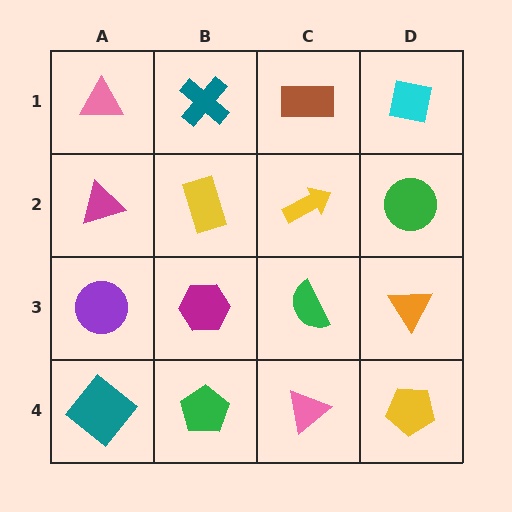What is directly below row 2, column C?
A green semicircle.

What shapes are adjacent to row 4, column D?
An orange triangle (row 3, column D), a pink triangle (row 4, column C).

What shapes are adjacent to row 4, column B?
A magenta hexagon (row 3, column B), a teal diamond (row 4, column A), a pink triangle (row 4, column C).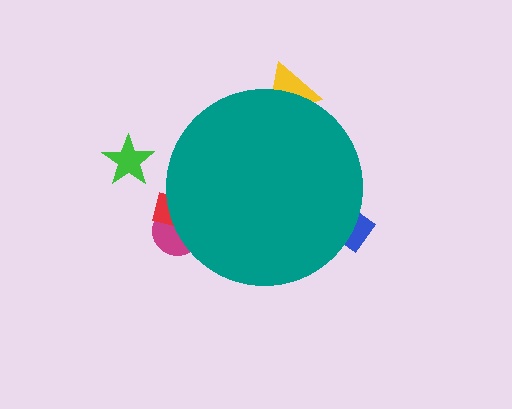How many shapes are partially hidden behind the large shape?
4 shapes are partially hidden.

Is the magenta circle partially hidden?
Yes, the magenta circle is partially hidden behind the teal circle.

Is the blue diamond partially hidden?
Yes, the blue diamond is partially hidden behind the teal circle.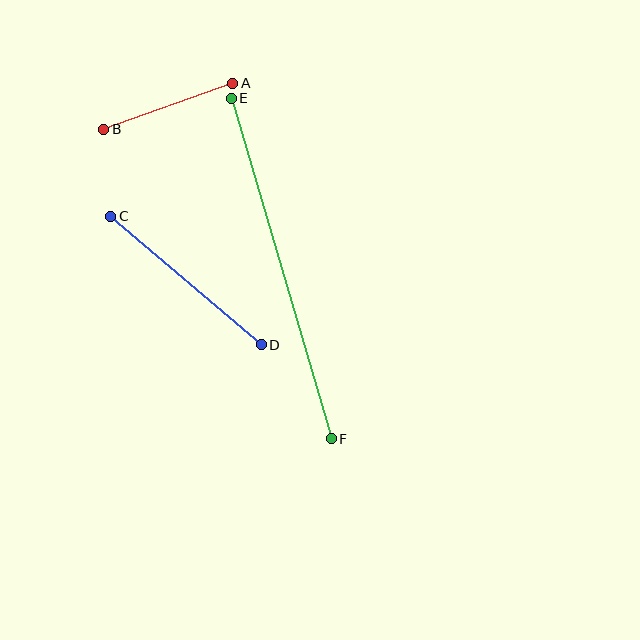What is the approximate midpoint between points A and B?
The midpoint is at approximately (168, 106) pixels.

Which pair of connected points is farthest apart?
Points E and F are farthest apart.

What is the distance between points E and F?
The distance is approximately 355 pixels.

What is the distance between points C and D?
The distance is approximately 198 pixels.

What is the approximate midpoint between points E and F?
The midpoint is at approximately (281, 268) pixels.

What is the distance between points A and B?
The distance is approximately 137 pixels.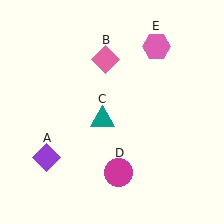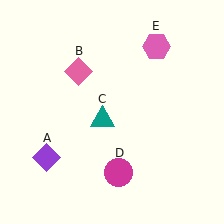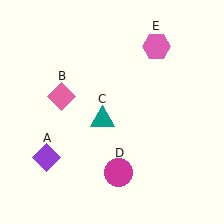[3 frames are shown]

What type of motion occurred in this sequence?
The pink diamond (object B) rotated counterclockwise around the center of the scene.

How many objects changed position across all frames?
1 object changed position: pink diamond (object B).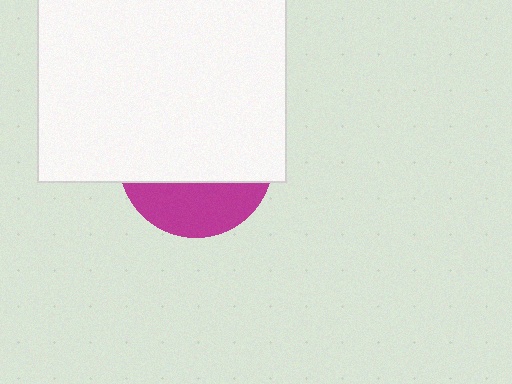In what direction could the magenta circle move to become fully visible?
The magenta circle could move down. That would shift it out from behind the white rectangle entirely.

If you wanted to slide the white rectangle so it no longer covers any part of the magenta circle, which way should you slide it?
Slide it up — that is the most direct way to separate the two shapes.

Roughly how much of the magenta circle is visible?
A small part of it is visible (roughly 31%).